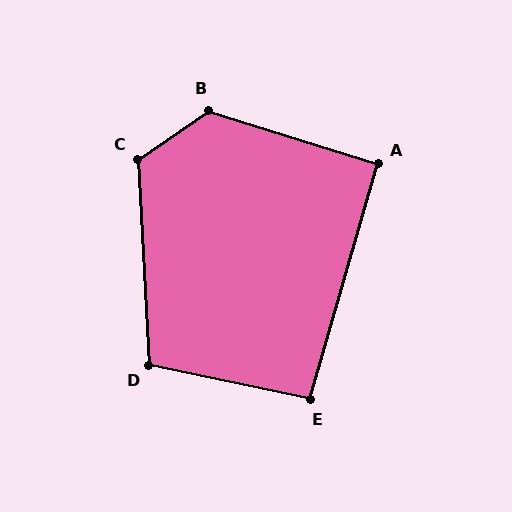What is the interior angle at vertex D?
Approximately 105 degrees (obtuse).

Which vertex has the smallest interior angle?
A, at approximately 91 degrees.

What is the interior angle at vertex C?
Approximately 121 degrees (obtuse).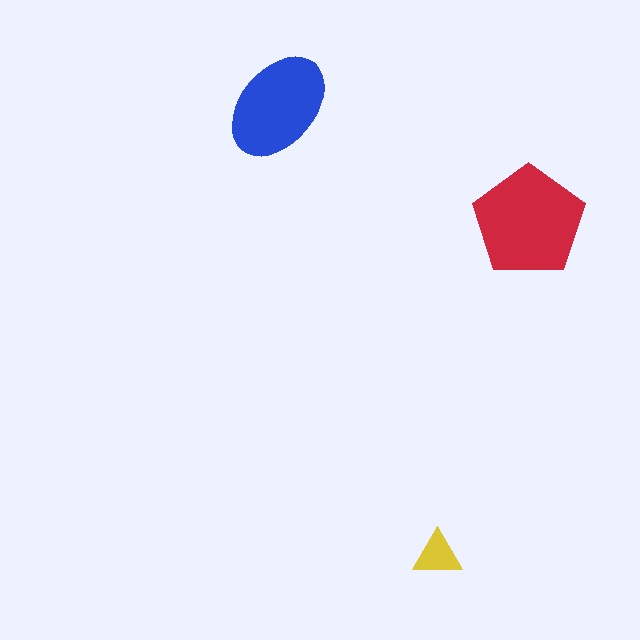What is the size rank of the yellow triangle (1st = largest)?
3rd.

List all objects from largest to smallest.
The red pentagon, the blue ellipse, the yellow triangle.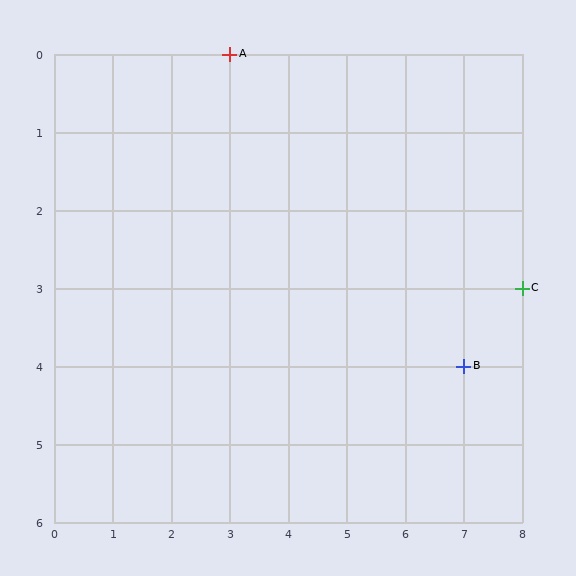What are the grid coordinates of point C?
Point C is at grid coordinates (8, 3).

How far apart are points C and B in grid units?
Points C and B are 1 column and 1 row apart (about 1.4 grid units diagonally).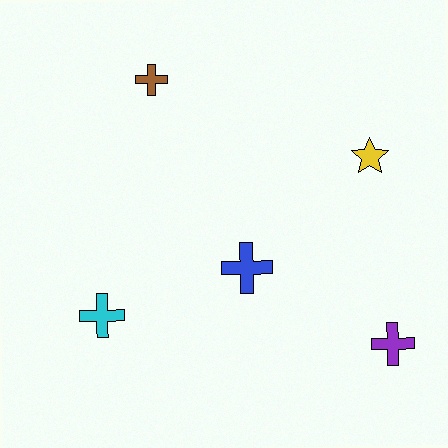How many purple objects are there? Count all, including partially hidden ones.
There is 1 purple object.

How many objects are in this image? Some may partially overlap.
There are 5 objects.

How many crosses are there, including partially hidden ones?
There are 4 crosses.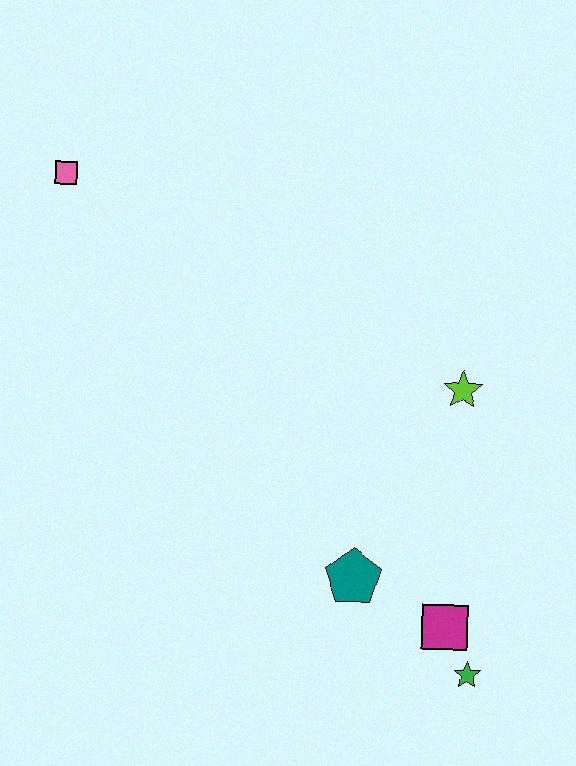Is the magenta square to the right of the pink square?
Yes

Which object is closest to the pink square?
The lime star is closest to the pink square.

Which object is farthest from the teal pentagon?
The pink square is farthest from the teal pentagon.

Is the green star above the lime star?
No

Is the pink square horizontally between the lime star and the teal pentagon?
No